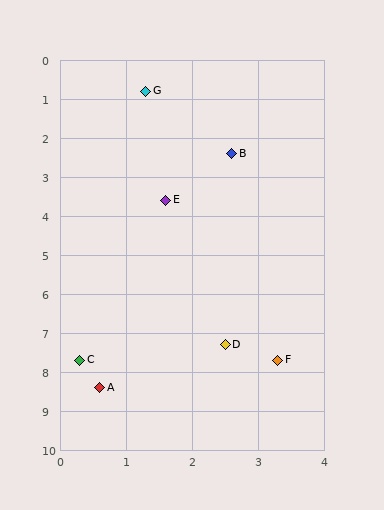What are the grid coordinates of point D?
Point D is at approximately (2.5, 7.3).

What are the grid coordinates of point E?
Point E is at approximately (1.6, 3.6).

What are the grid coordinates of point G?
Point G is at approximately (1.3, 0.8).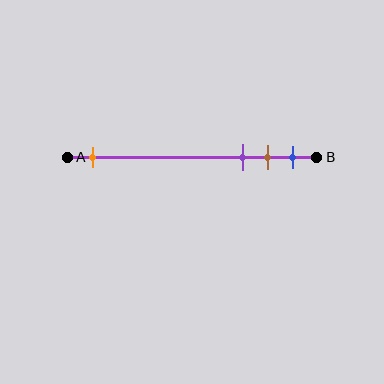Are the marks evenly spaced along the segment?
No, the marks are not evenly spaced.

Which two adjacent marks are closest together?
The brown and blue marks are the closest adjacent pair.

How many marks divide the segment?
There are 4 marks dividing the segment.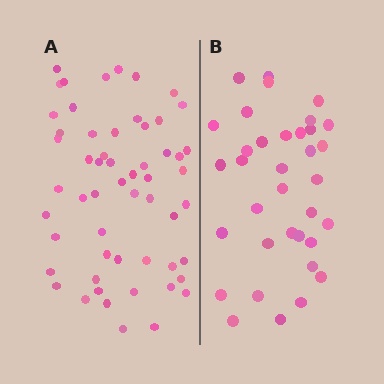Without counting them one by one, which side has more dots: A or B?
Region A (the left region) has more dots.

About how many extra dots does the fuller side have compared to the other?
Region A has approximately 20 more dots than region B.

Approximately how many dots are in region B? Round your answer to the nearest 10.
About 40 dots. (The exact count is 35, which rounds to 40.)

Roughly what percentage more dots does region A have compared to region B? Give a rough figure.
About 60% more.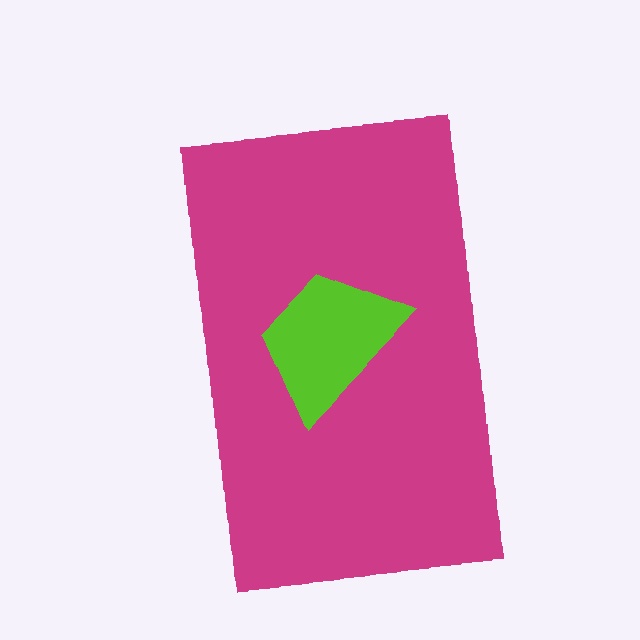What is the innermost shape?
The lime trapezoid.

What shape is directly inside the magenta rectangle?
The lime trapezoid.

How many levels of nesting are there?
2.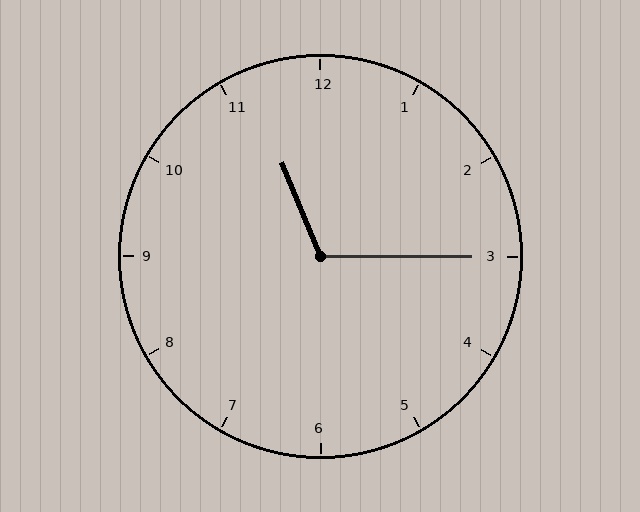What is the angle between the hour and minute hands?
Approximately 112 degrees.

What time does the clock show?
11:15.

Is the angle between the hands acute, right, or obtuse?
It is obtuse.